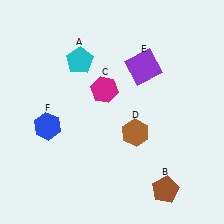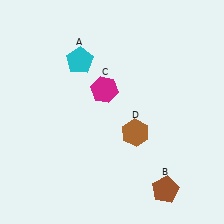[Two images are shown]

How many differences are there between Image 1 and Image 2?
There are 2 differences between the two images.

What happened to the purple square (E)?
The purple square (E) was removed in Image 2. It was in the top-right area of Image 1.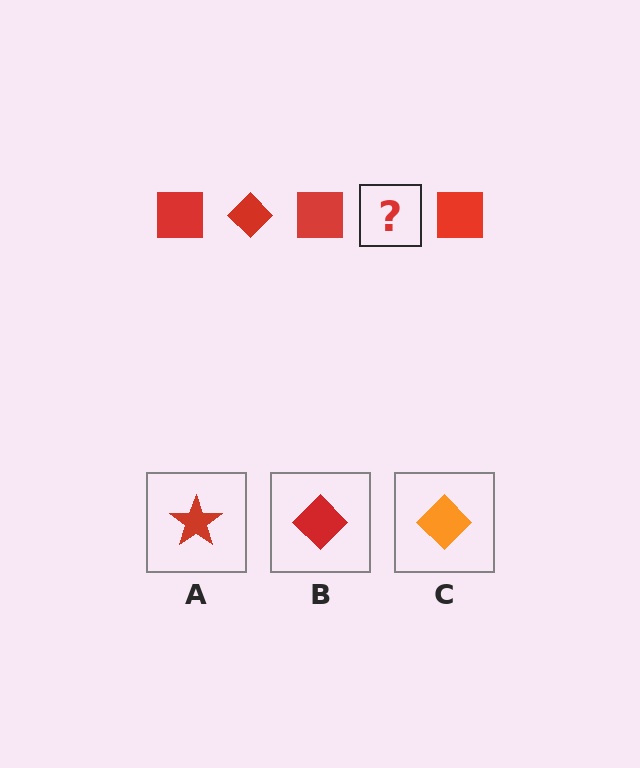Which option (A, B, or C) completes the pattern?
B.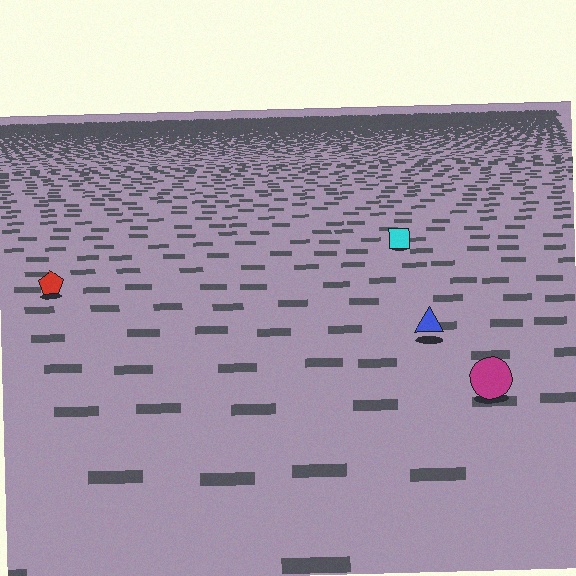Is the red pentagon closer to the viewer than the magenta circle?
No. The magenta circle is closer — you can tell from the texture gradient: the ground texture is coarser near it.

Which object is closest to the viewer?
The magenta circle is closest. The texture marks near it are larger and more spread out.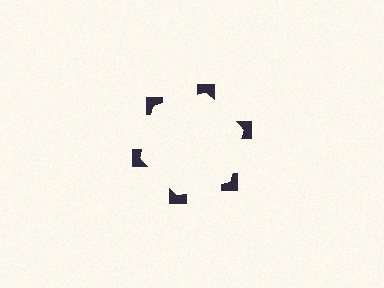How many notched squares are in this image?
There are 6 — one at each vertex of the illusory hexagon.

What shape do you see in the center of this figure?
An illusory hexagon — its edges are inferred from the aligned wedge cuts in the notched squares, not physically drawn.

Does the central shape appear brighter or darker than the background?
It typically appears slightly brighter than the background, even though no actual brightness change is drawn.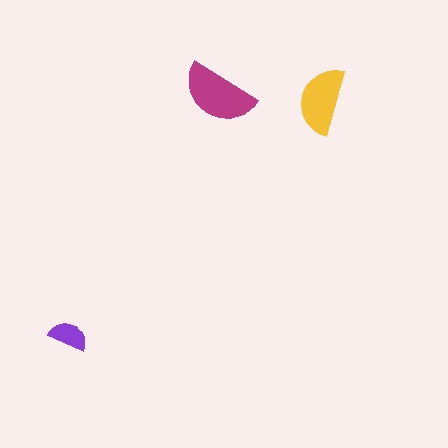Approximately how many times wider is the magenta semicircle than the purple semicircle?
About 2 times wider.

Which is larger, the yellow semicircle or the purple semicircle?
The yellow one.